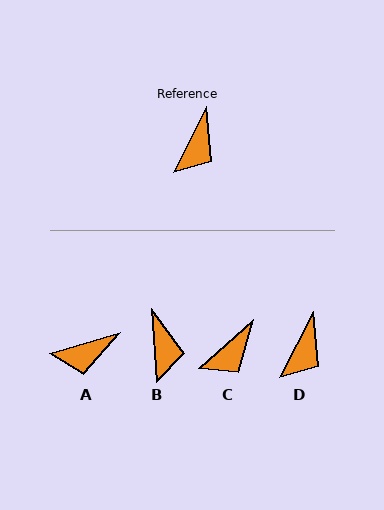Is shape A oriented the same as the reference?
No, it is off by about 47 degrees.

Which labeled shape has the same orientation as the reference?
D.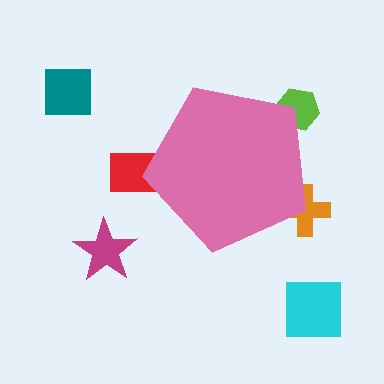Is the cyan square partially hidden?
No, the cyan square is fully visible.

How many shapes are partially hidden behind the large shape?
3 shapes are partially hidden.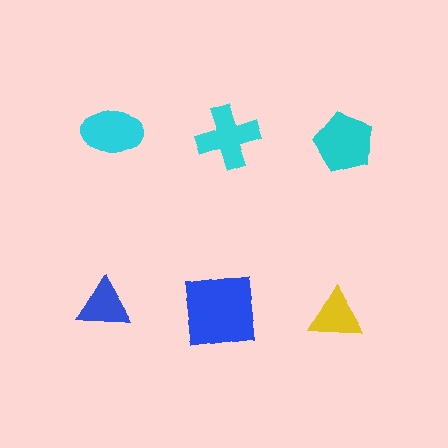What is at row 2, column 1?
A blue triangle.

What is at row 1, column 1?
A cyan ellipse.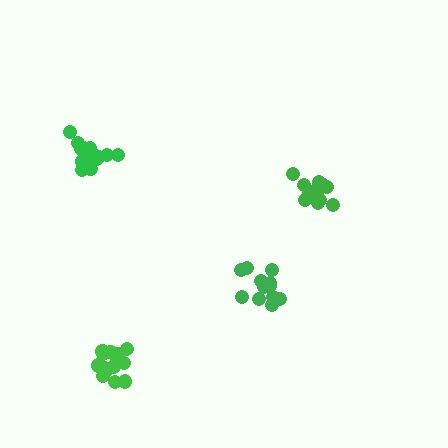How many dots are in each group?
Group 1: 12 dots, Group 2: 15 dots, Group 3: 15 dots, Group 4: 14 dots (56 total).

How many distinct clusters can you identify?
There are 4 distinct clusters.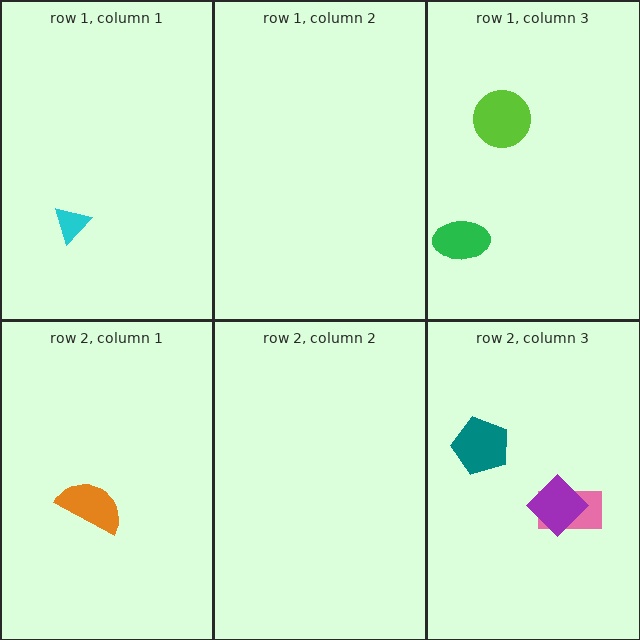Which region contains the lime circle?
The row 1, column 3 region.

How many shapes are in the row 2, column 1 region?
1.